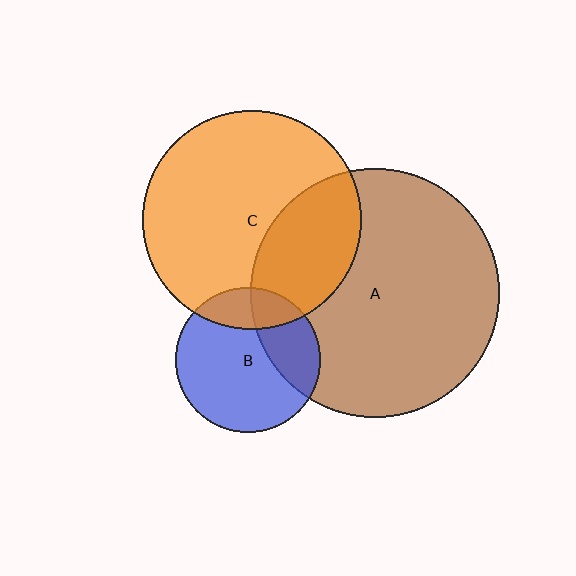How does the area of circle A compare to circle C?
Approximately 1.3 times.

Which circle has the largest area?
Circle A (brown).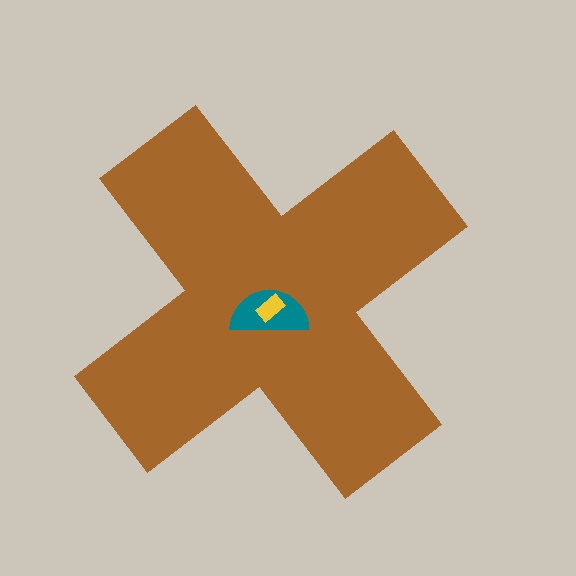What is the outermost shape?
The brown cross.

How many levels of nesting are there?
3.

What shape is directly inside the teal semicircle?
The yellow rectangle.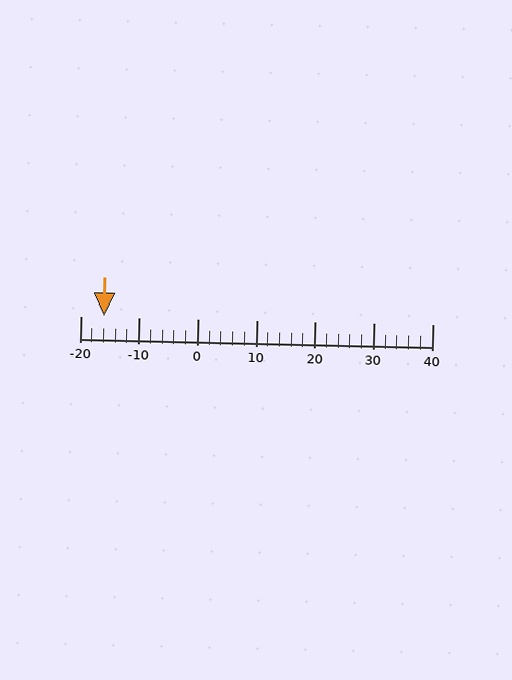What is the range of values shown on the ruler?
The ruler shows values from -20 to 40.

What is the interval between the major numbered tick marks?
The major tick marks are spaced 10 units apart.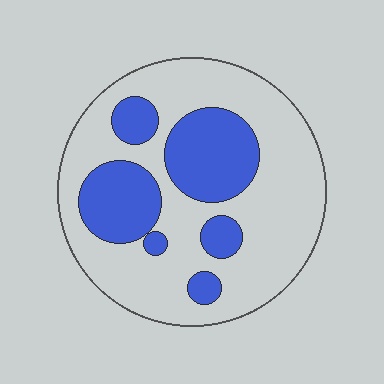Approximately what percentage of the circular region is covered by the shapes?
Approximately 30%.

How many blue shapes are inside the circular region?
6.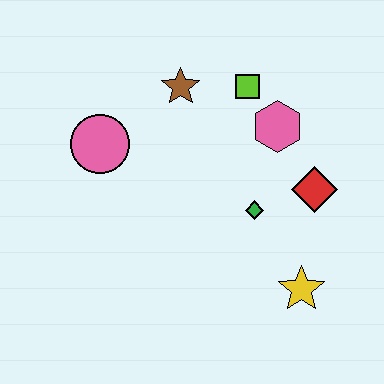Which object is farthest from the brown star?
The yellow star is farthest from the brown star.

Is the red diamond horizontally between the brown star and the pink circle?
No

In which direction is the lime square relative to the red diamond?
The lime square is above the red diamond.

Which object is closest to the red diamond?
The green diamond is closest to the red diamond.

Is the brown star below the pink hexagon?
No